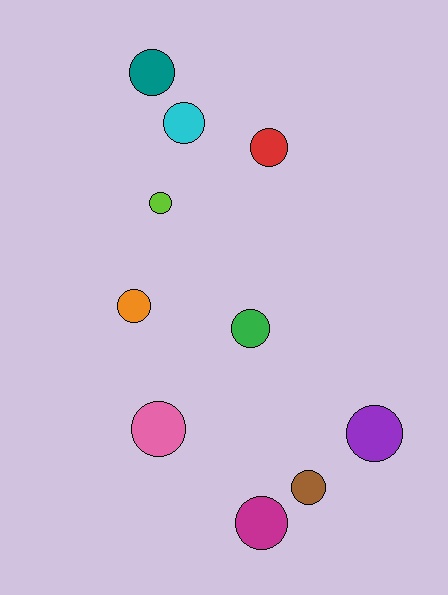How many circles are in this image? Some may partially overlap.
There are 10 circles.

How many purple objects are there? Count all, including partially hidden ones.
There is 1 purple object.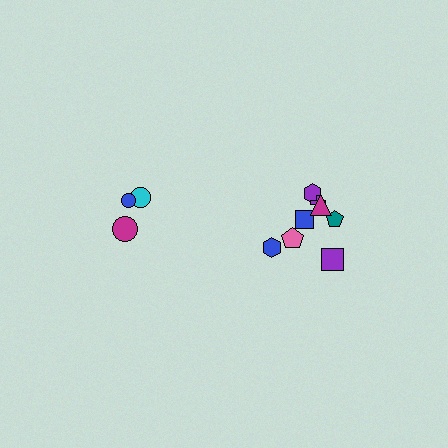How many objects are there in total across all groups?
There are 11 objects.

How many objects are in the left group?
There are 3 objects.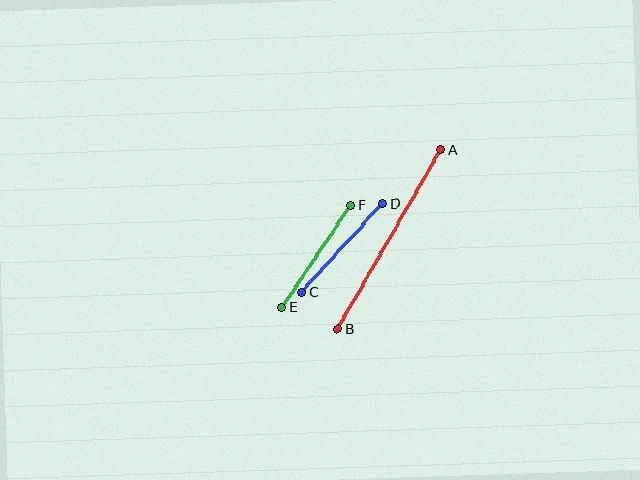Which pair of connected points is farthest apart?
Points A and B are farthest apart.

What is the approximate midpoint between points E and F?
The midpoint is at approximately (316, 256) pixels.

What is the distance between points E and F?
The distance is approximately 123 pixels.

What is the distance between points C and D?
The distance is approximately 120 pixels.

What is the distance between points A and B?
The distance is approximately 207 pixels.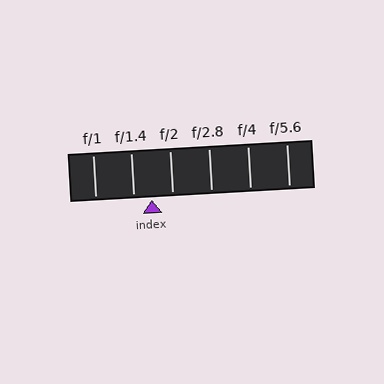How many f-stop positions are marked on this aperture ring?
There are 6 f-stop positions marked.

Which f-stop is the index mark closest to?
The index mark is closest to f/1.4.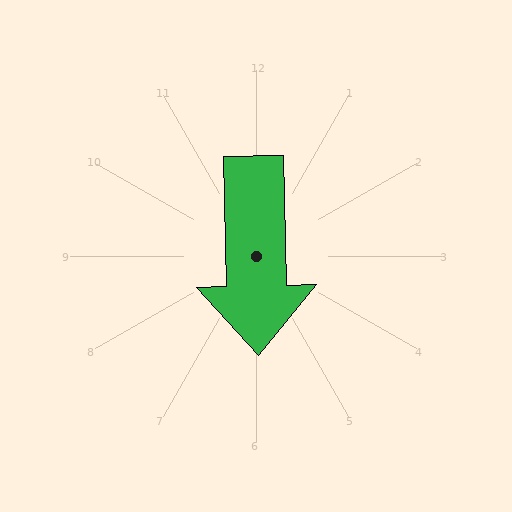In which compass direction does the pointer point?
South.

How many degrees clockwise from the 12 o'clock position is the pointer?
Approximately 179 degrees.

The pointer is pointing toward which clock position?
Roughly 6 o'clock.